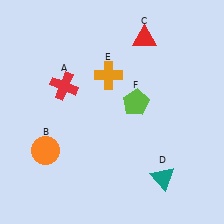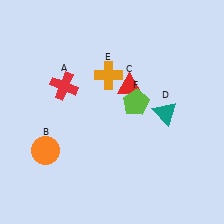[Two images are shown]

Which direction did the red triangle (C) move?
The red triangle (C) moved down.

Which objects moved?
The objects that moved are: the red triangle (C), the teal triangle (D).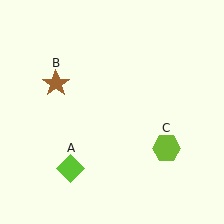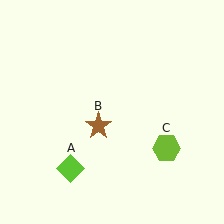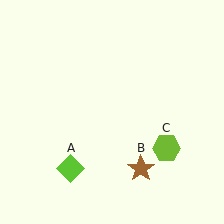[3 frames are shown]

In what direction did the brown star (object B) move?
The brown star (object B) moved down and to the right.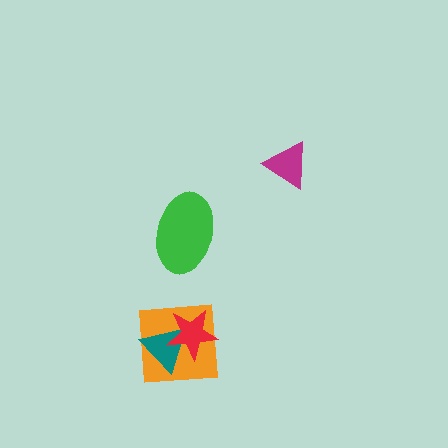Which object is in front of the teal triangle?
The red star is in front of the teal triangle.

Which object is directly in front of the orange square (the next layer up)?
The teal triangle is directly in front of the orange square.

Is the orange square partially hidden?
Yes, it is partially covered by another shape.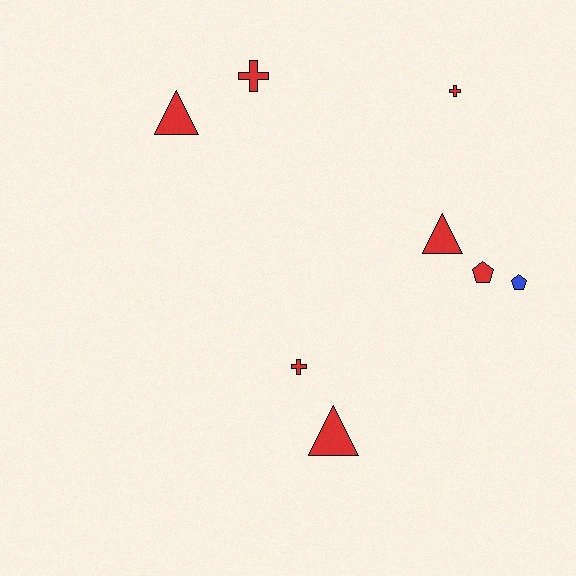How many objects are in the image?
There are 8 objects.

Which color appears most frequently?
Red, with 7 objects.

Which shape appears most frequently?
Triangle, with 3 objects.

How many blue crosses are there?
There are no blue crosses.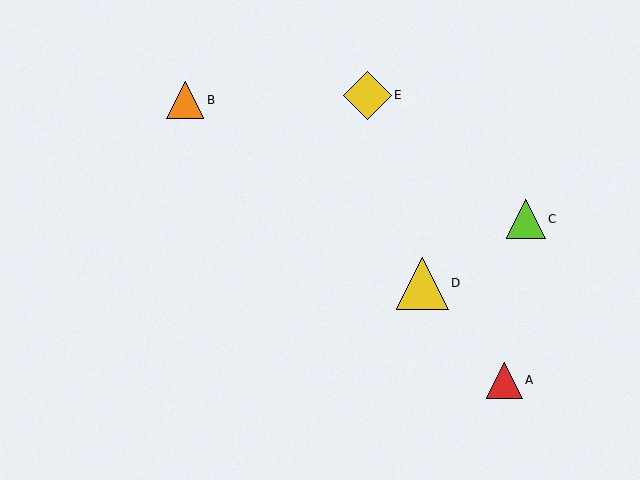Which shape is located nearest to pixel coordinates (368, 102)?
The yellow diamond (labeled E) at (367, 96) is nearest to that location.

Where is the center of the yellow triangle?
The center of the yellow triangle is at (422, 283).